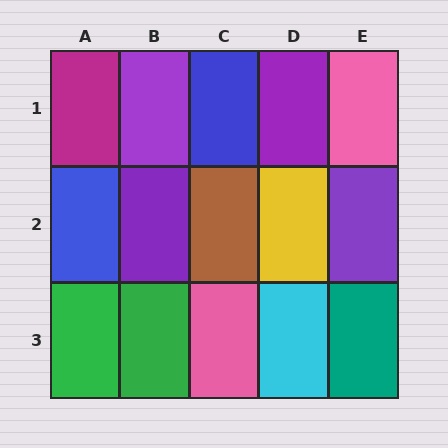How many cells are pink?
2 cells are pink.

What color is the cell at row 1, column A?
Magenta.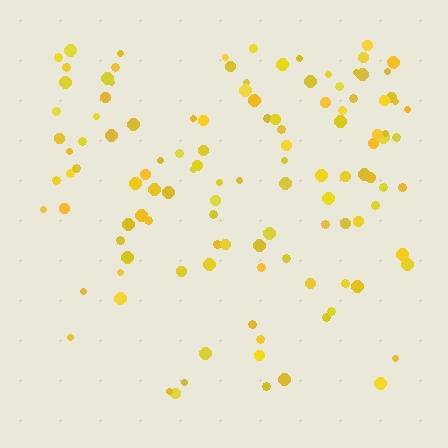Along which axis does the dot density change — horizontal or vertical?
Vertical.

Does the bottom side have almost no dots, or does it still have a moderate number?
Still a moderate number, just noticeably fewer than the top.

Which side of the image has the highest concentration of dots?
The top.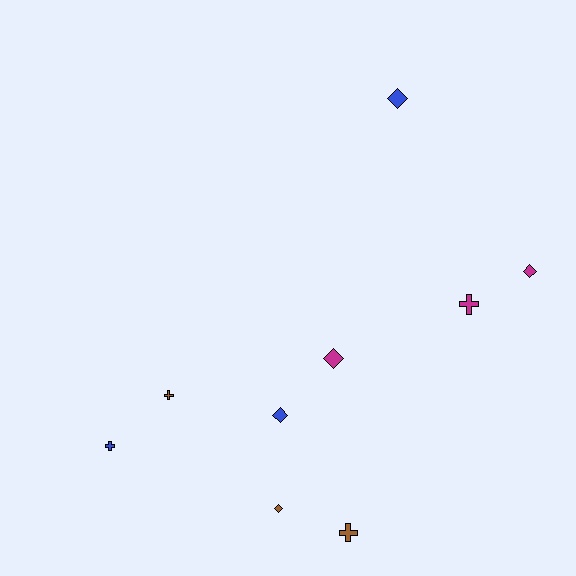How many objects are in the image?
There are 9 objects.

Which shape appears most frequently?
Diamond, with 5 objects.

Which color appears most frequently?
Brown, with 3 objects.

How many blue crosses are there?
There is 1 blue cross.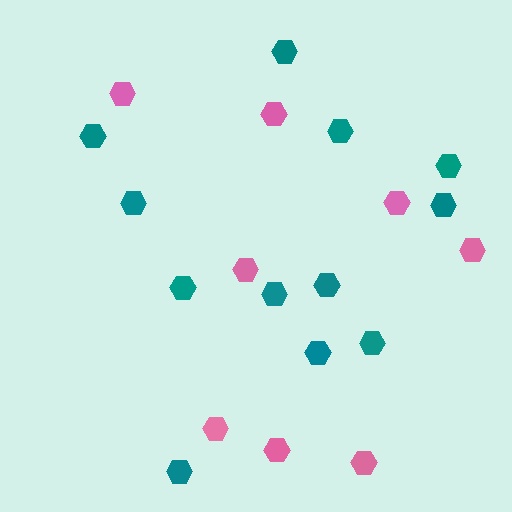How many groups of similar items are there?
There are 2 groups: one group of teal hexagons (12) and one group of pink hexagons (8).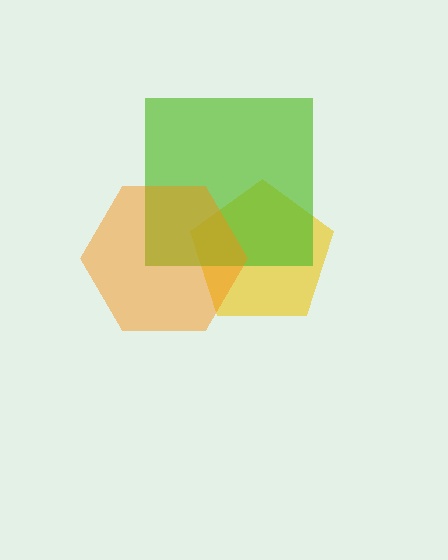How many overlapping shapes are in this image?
There are 3 overlapping shapes in the image.